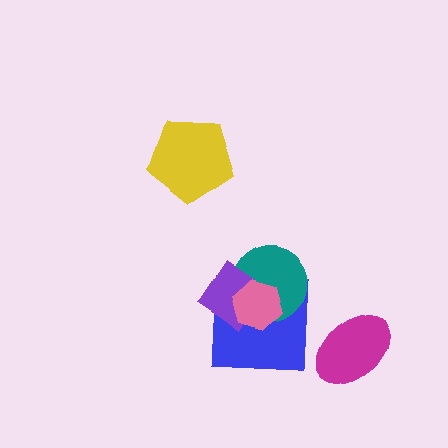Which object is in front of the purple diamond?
The pink hexagon is in front of the purple diamond.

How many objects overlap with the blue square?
3 objects overlap with the blue square.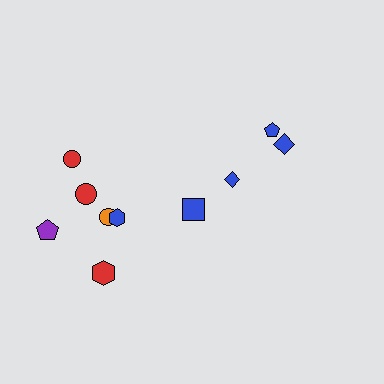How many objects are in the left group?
There are 6 objects.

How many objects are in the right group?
There are 4 objects.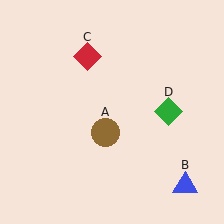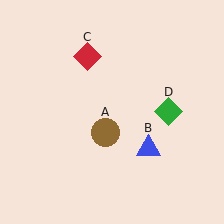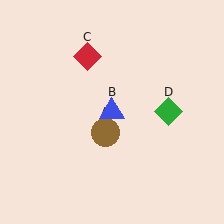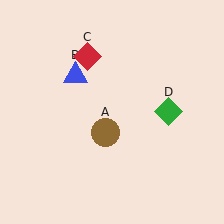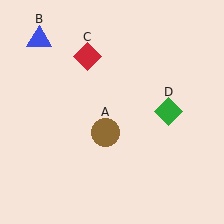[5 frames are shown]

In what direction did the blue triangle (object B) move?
The blue triangle (object B) moved up and to the left.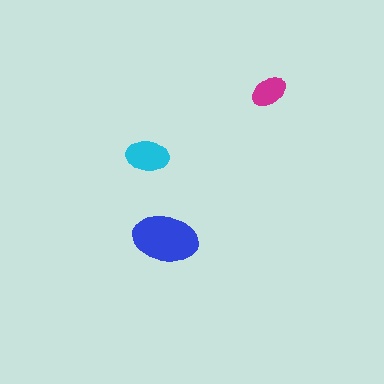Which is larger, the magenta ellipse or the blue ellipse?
The blue one.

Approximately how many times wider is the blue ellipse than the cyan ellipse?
About 1.5 times wider.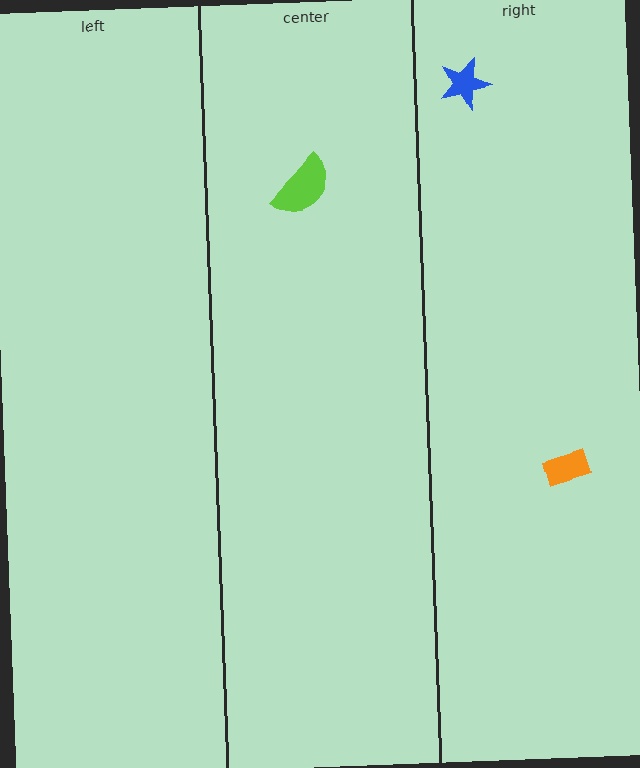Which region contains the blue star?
The right region.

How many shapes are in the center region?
1.